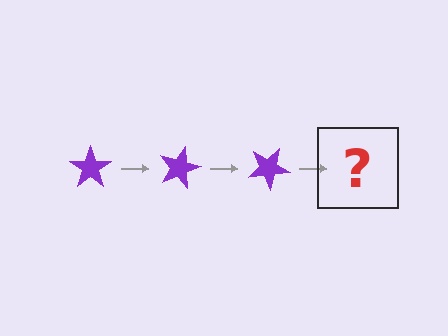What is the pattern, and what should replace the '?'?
The pattern is that the star rotates 15 degrees each step. The '?' should be a purple star rotated 45 degrees.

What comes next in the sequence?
The next element should be a purple star rotated 45 degrees.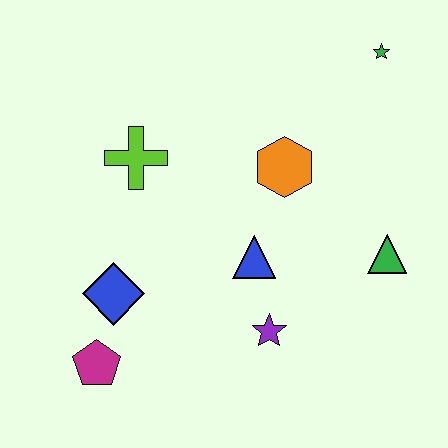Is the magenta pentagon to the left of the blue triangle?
Yes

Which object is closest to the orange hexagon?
The blue triangle is closest to the orange hexagon.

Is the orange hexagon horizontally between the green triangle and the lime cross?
Yes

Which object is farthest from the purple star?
The green star is farthest from the purple star.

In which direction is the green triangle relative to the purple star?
The green triangle is to the right of the purple star.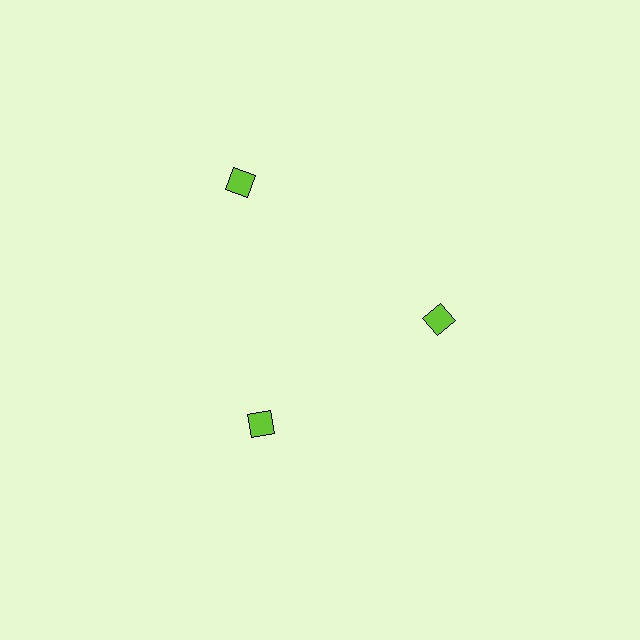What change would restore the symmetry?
The symmetry would be restored by moving it inward, back onto the ring so that all 3 diamonds sit at equal angles and equal distance from the center.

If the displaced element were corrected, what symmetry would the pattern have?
It would have 3-fold rotational symmetry — the pattern would map onto itself every 120 degrees.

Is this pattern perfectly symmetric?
No. The 3 lime diamonds are arranged in a ring, but one element near the 11 o'clock position is pushed outward from the center, breaking the 3-fold rotational symmetry.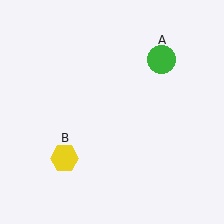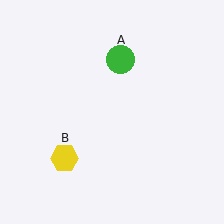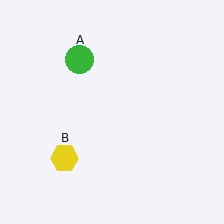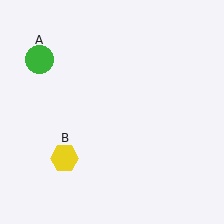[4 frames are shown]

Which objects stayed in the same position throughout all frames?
Yellow hexagon (object B) remained stationary.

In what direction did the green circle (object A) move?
The green circle (object A) moved left.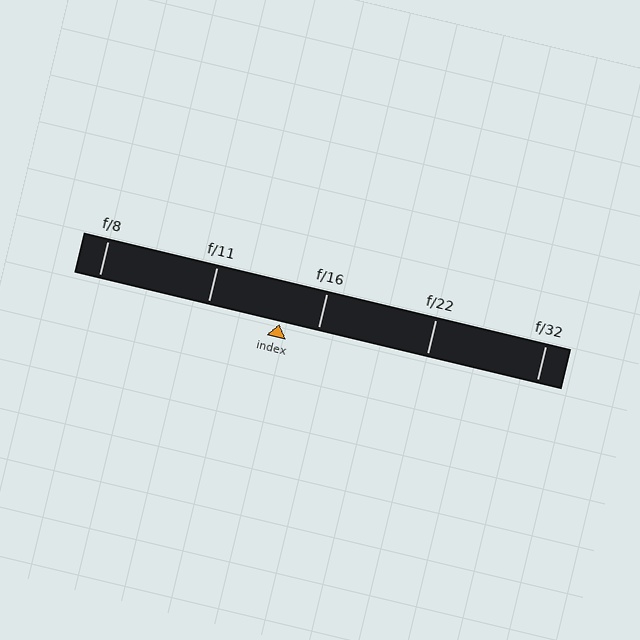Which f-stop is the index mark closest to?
The index mark is closest to f/16.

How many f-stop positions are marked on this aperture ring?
There are 5 f-stop positions marked.